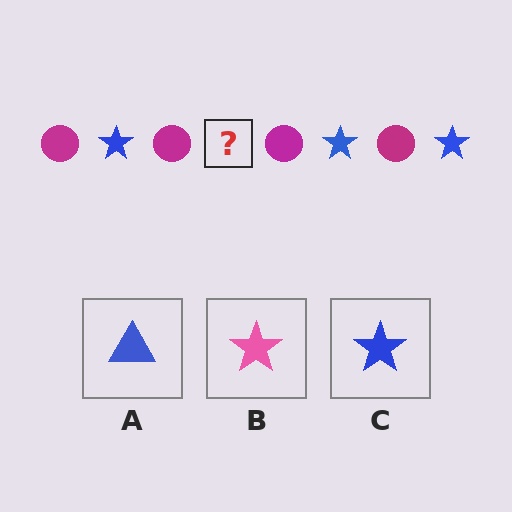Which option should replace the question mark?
Option C.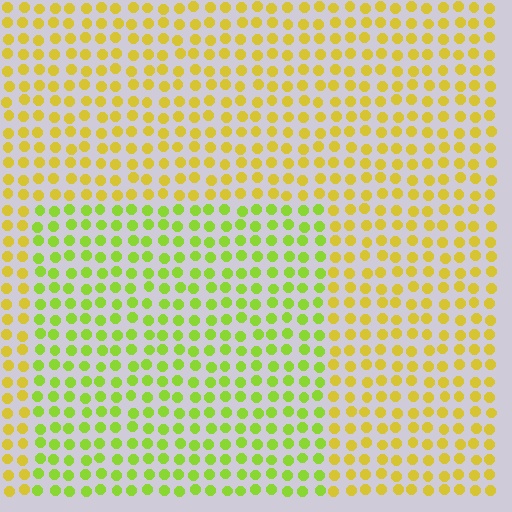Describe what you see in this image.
The image is filled with small yellow elements in a uniform arrangement. A rectangle-shaped region is visible where the elements are tinted to a slightly different hue, forming a subtle color boundary.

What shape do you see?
I see a rectangle.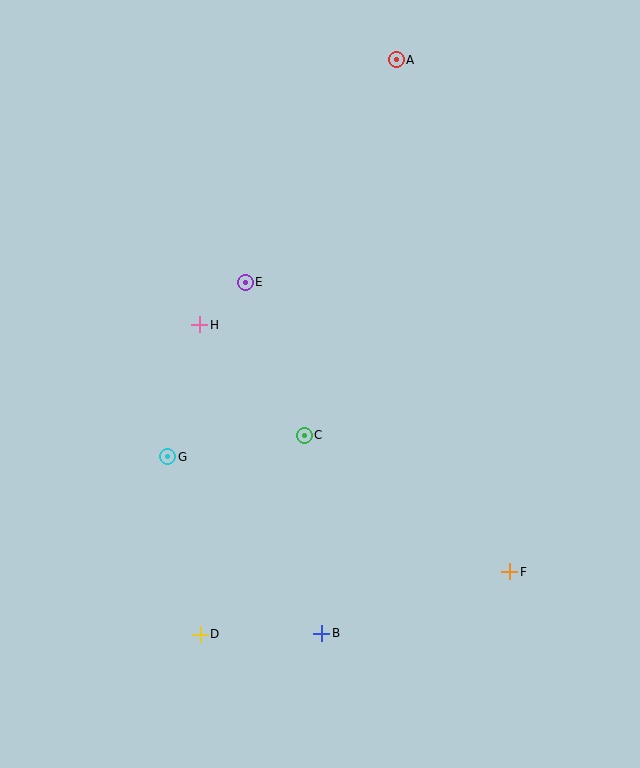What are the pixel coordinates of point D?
Point D is at (200, 634).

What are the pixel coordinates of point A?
Point A is at (396, 60).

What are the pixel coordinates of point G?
Point G is at (168, 457).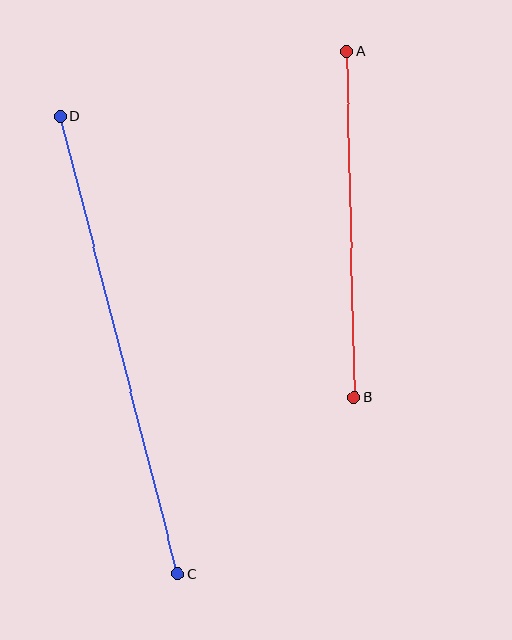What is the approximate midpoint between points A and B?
The midpoint is at approximately (350, 224) pixels.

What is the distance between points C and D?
The distance is approximately 472 pixels.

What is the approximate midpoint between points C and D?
The midpoint is at approximately (119, 345) pixels.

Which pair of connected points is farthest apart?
Points C and D are farthest apart.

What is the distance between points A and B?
The distance is approximately 346 pixels.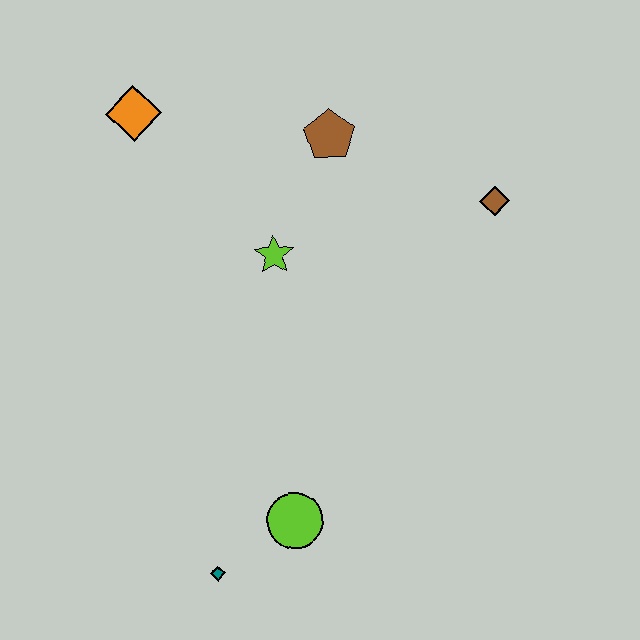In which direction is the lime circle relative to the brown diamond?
The lime circle is below the brown diamond.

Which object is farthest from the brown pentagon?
The teal diamond is farthest from the brown pentagon.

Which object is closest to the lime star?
The brown pentagon is closest to the lime star.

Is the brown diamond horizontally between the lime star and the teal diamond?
No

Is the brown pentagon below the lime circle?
No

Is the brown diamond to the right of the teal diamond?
Yes